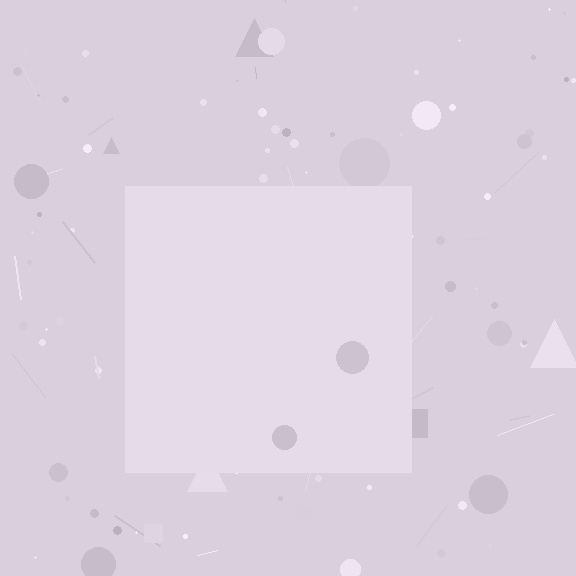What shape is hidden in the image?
A square is hidden in the image.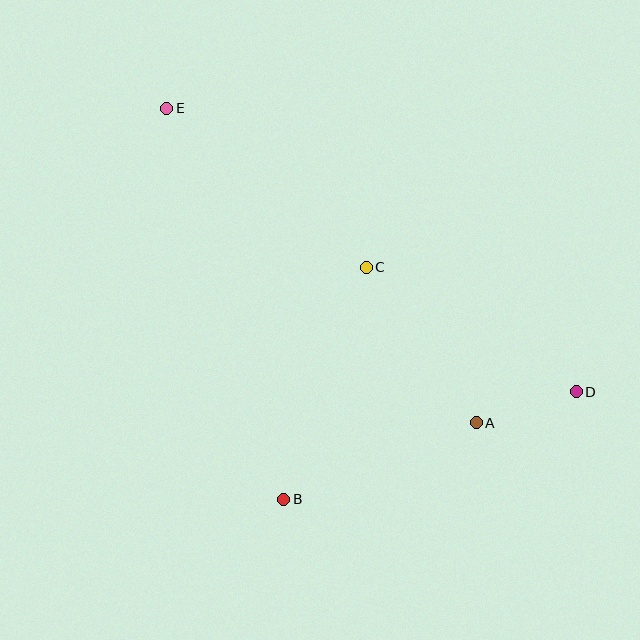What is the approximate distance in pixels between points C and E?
The distance between C and E is approximately 255 pixels.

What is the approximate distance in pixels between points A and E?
The distance between A and E is approximately 441 pixels.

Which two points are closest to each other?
Points A and D are closest to each other.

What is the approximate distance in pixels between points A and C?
The distance between A and C is approximately 190 pixels.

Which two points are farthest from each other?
Points D and E are farthest from each other.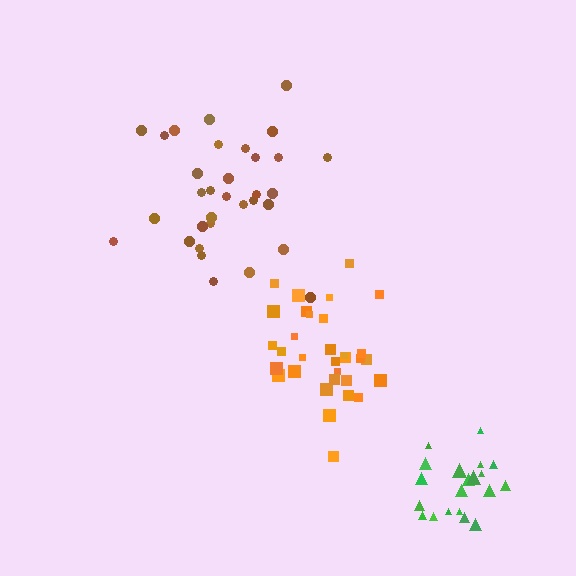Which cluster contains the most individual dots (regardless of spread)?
Brown (34).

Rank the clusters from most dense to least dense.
orange, green, brown.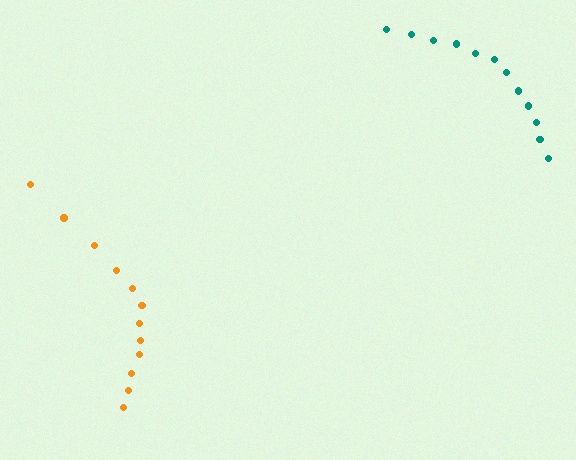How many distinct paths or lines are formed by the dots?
There are 2 distinct paths.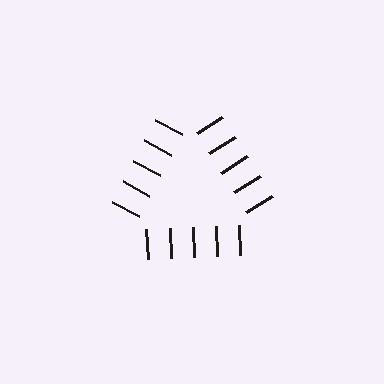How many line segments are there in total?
15 — 5 along each of the 3 edges.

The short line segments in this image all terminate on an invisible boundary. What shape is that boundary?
An illusory triangle — the line segments terminate on its edges but no continuous stroke is drawn.